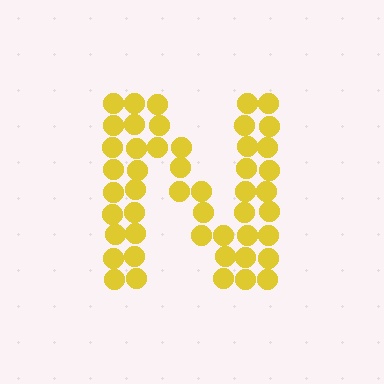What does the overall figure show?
The overall figure shows the letter N.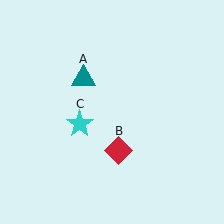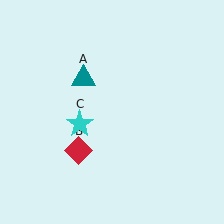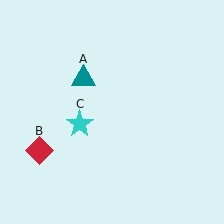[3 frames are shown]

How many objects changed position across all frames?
1 object changed position: red diamond (object B).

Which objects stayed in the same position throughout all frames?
Teal triangle (object A) and cyan star (object C) remained stationary.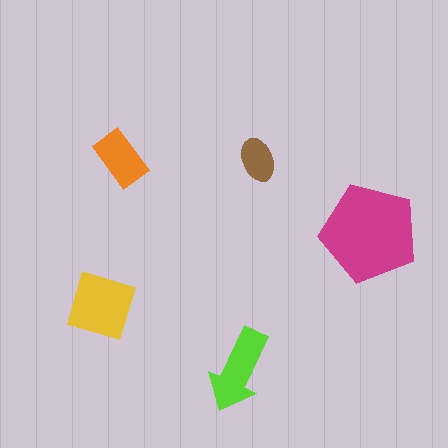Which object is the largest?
The magenta pentagon.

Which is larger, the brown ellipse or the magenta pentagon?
The magenta pentagon.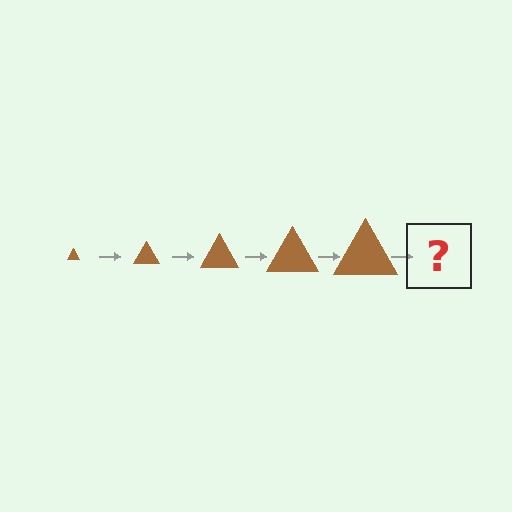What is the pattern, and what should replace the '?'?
The pattern is that the triangle gets progressively larger each step. The '?' should be a brown triangle, larger than the previous one.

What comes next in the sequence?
The next element should be a brown triangle, larger than the previous one.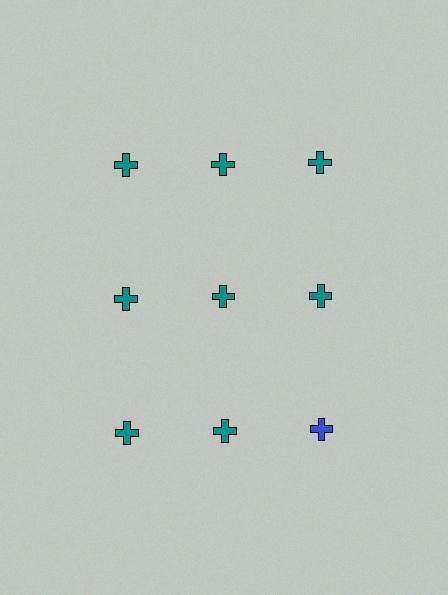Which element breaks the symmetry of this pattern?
The blue cross in the third row, center column breaks the symmetry. All other shapes are teal crosses.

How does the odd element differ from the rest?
It has a different color: blue instead of teal.